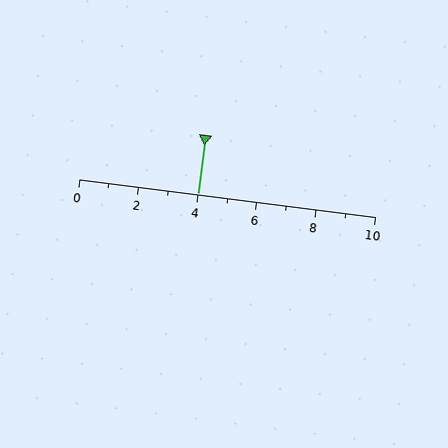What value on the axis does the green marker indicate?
The marker indicates approximately 4.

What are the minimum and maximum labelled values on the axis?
The axis runs from 0 to 10.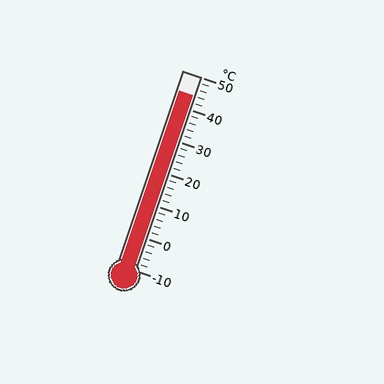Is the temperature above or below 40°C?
The temperature is above 40°C.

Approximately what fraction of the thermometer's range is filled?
The thermometer is filled to approximately 90% of its range.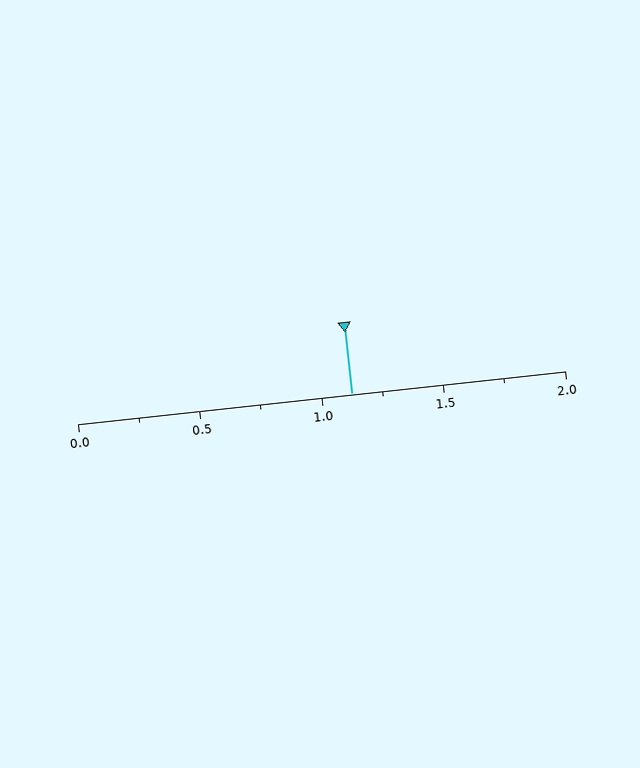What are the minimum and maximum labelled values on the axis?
The axis runs from 0.0 to 2.0.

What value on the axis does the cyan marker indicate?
The marker indicates approximately 1.12.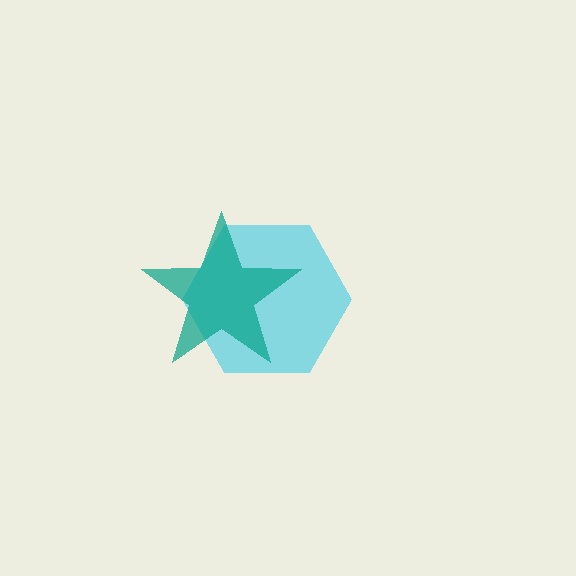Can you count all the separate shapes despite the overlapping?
Yes, there are 2 separate shapes.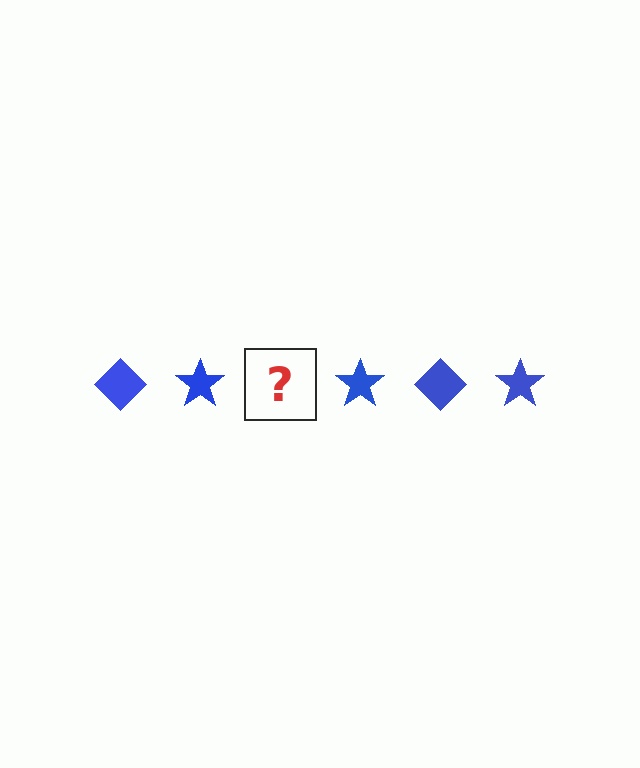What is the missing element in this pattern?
The missing element is a blue diamond.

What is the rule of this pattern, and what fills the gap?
The rule is that the pattern cycles through diamond, star shapes in blue. The gap should be filled with a blue diamond.